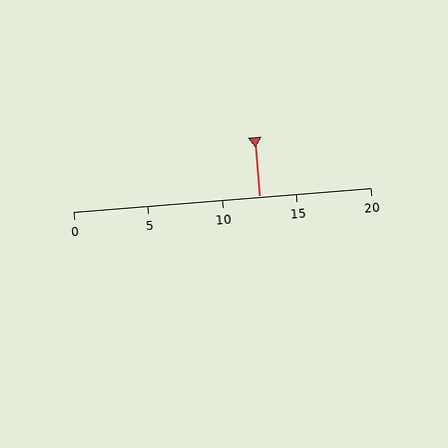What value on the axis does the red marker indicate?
The marker indicates approximately 12.5.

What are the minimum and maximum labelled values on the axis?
The axis runs from 0 to 20.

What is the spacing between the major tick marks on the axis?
The major ticks are spaced 5 apart.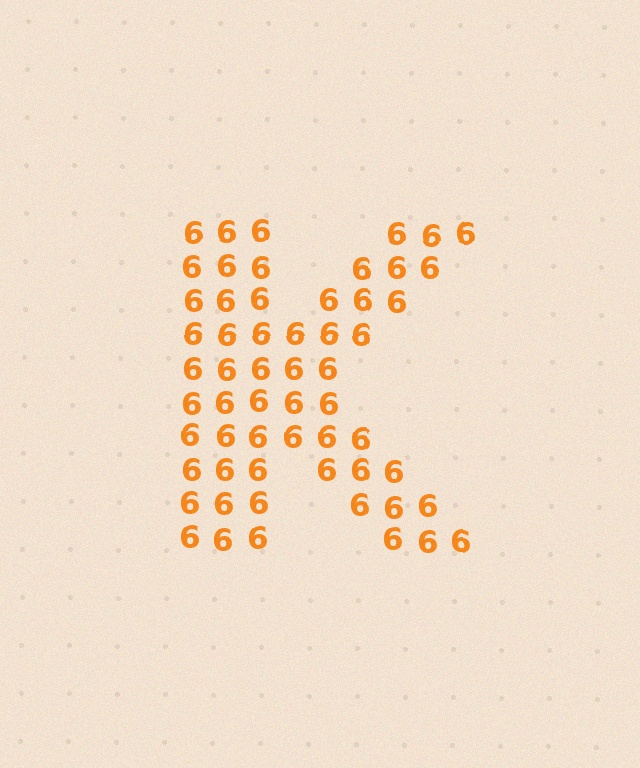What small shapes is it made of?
It is made of small digit 6's.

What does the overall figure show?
The overall figure shows the letter K.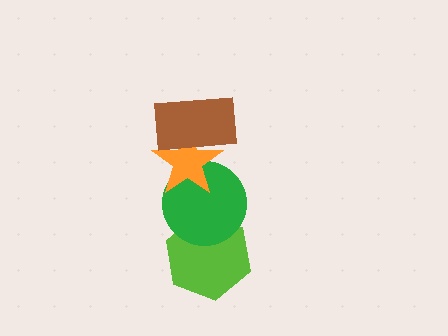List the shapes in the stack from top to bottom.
From top to bottom: the brown rectangle, the orange star, the green circle, the lime hexagon.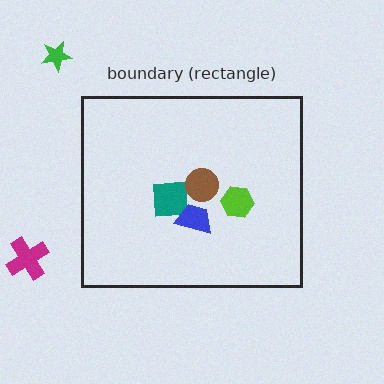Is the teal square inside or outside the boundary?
Inside.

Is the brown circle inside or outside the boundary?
Inside.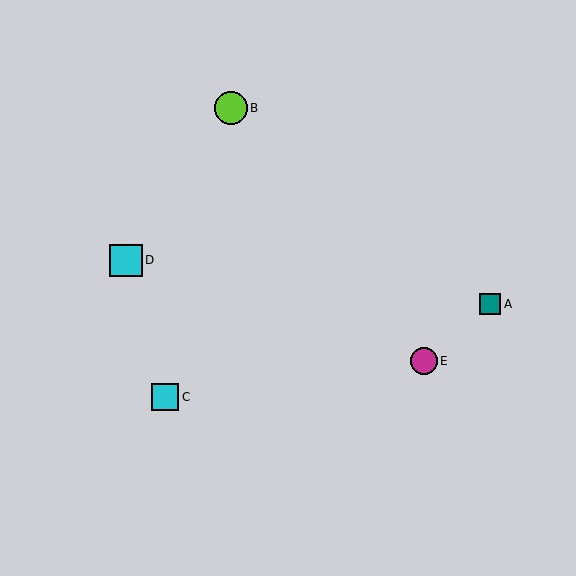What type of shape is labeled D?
Shape D is a cyan square.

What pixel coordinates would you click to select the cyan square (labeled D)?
Click at (126, 260) to select the cyan square D.